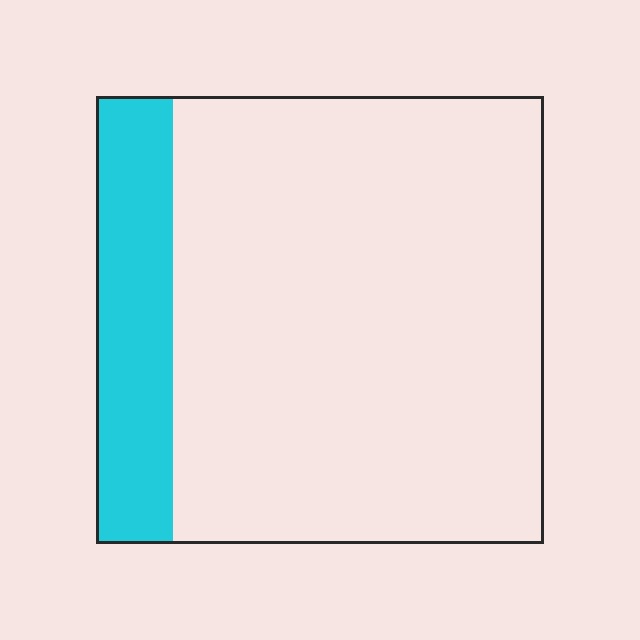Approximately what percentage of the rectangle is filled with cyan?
Approximately 15%.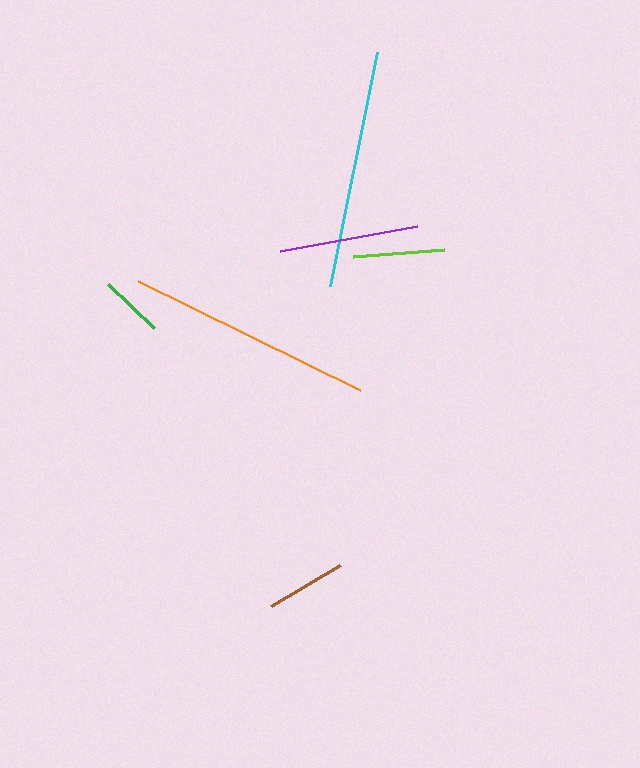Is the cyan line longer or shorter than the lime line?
The cyan line is longer than the lime line.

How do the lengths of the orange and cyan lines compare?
The orange and cyan lines are approximately the same length.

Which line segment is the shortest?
The green line is the shortest at approximately 64 pixels.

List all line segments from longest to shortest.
From longest to shortest: orange, cyan, purple, lime, brown, green.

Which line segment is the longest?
The orange line is the longest at approximately 247 pixels.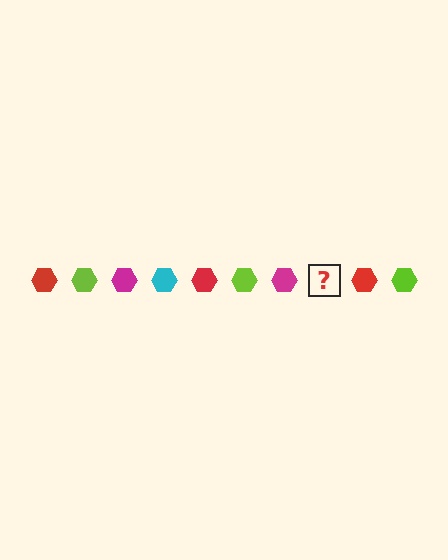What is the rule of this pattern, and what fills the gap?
The rule is that the pattern cycles through red, lime, magenta, cyan hexagons. The gap should be filled with a cyan hexagon.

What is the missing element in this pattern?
The missing element is a cyan hexagon.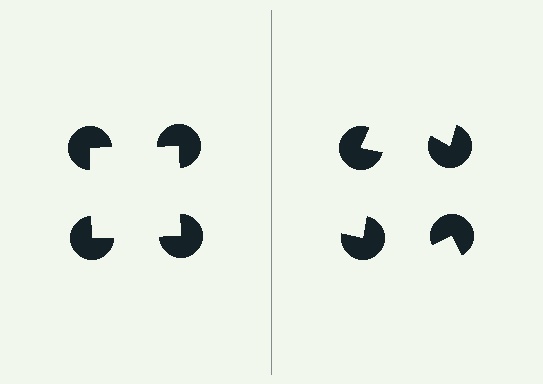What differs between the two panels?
The pac-man discs are positioned identically on both sides; only the wedge orientations differ. On the left they align to a square; on the right they are misaligned.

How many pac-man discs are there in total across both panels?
8 — 4 on each side.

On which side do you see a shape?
An illusory square appears on the left side. On the right side the wedge cuts are rotated, so no coherent shape forms.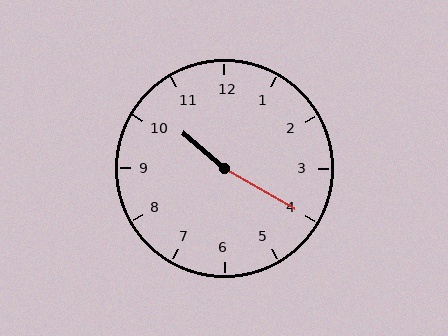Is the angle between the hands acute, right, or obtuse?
It is obtuse.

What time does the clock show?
10:20.